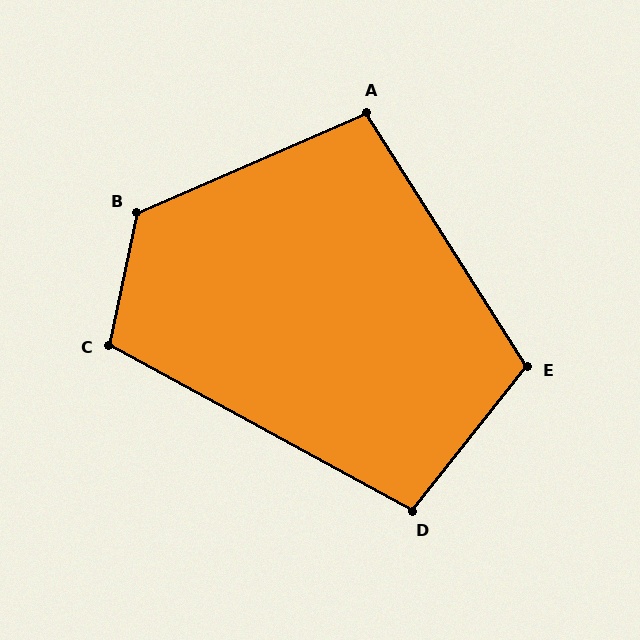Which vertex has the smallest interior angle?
A, at approximately 99 degrees.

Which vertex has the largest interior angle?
B, at approximately 125 degrees.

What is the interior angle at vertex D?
Approximately 100 degrees (obtuse).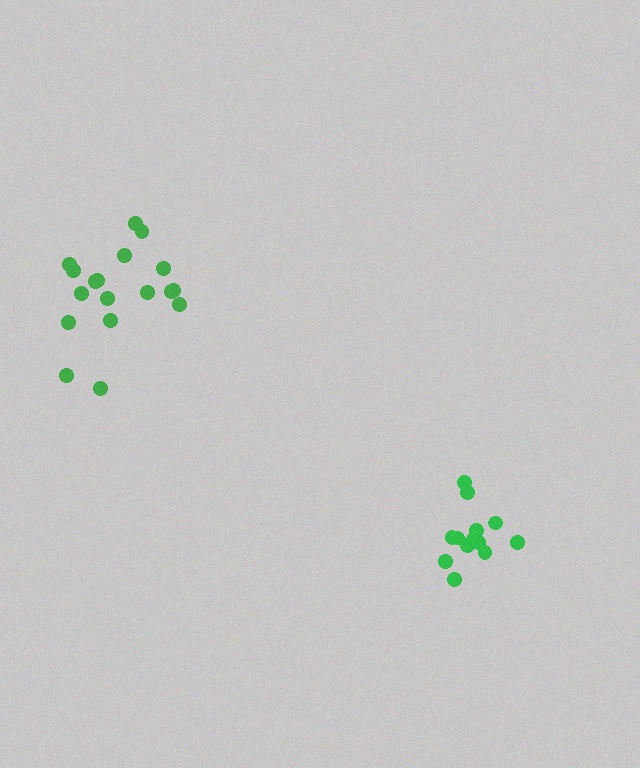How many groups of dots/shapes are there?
There are 2 groups.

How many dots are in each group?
Group 1: 13 dots, Group 2: 18 dots (31 total).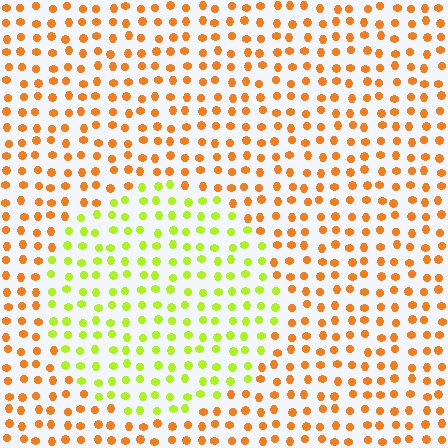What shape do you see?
I see a circle.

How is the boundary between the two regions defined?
The boundary is defined purely by a slight shift in hue (about 53 degrees). Spacing, size, and orientation are identical on both sides.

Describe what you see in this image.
The image is filled with small orange elements in a uniform arrangement. A circle-shaped region is visible where the elements are tinted to a slightly different hue, forming a subtle color boundary.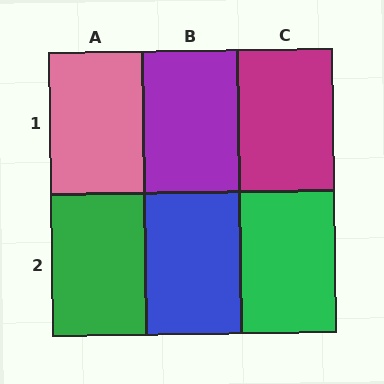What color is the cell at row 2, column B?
Blue.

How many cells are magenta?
1 cell is magenta.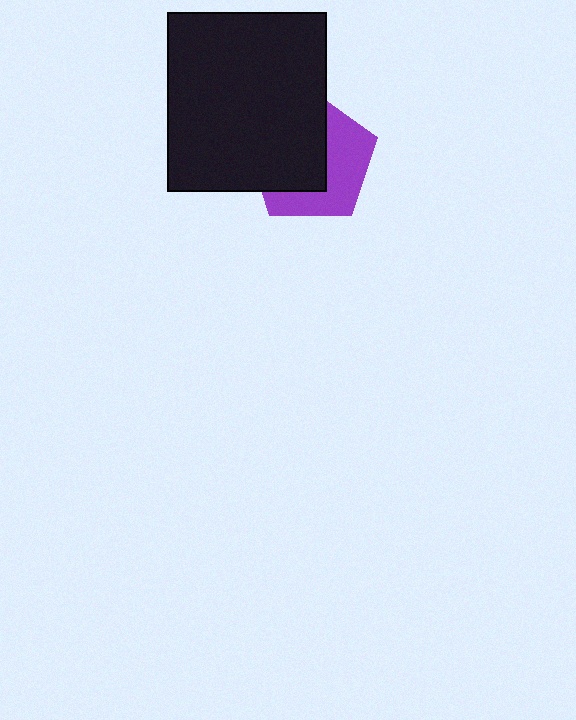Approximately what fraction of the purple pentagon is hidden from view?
Roughly 54% of the purple pentagon is hidden behind the black rectangle.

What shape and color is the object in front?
The object in front is a black rectangle.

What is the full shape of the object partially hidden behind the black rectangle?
The partially hidden object is a purple pentagon.